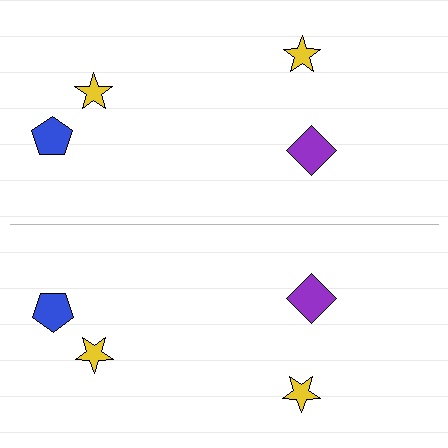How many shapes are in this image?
There are 8 shapes in this image.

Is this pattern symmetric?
Yes, this pattern has bilateral (reflection) symmetry.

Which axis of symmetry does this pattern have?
The pattern has a horizontal axis of symmetry running through the center of the image.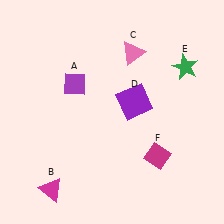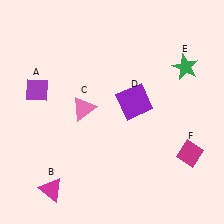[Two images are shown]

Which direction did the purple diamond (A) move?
The purple diamond (A) moved left.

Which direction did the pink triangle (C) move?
The pink triangle (C) moved down.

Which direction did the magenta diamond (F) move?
The magenta diamond (F) moved right.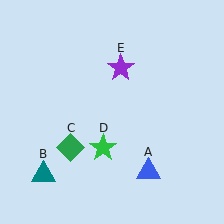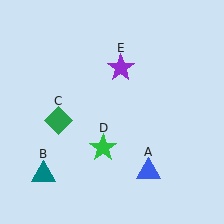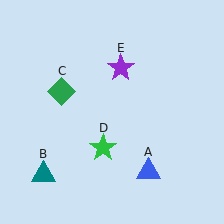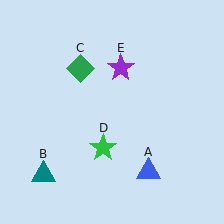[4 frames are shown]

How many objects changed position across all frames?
1 object changed position: green diamond (object C).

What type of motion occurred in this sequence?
The green diamond (object C) rotated clockwise around the center of the scene.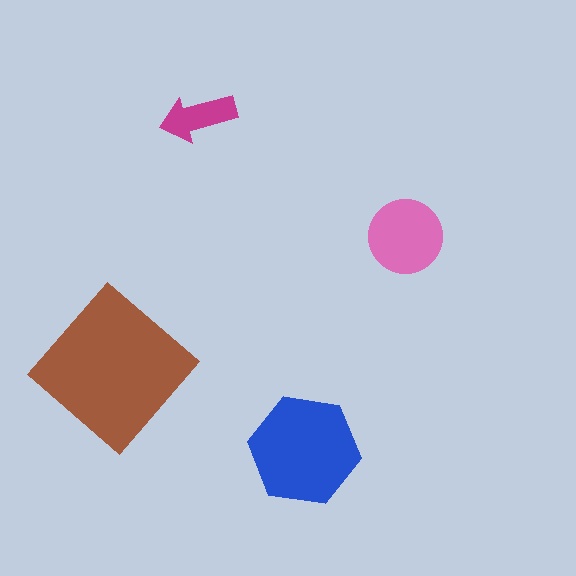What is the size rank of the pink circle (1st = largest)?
3rd.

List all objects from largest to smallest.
The brown diamond, the blue hexagon, the pink circle, the magenta arrow.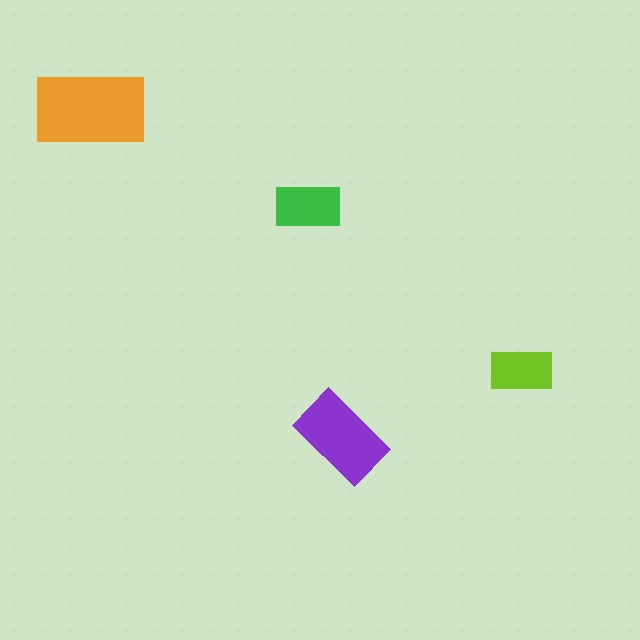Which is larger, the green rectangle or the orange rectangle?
The orange one.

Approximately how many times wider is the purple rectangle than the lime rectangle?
About 1.5 times wider.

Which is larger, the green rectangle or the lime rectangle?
The green one.